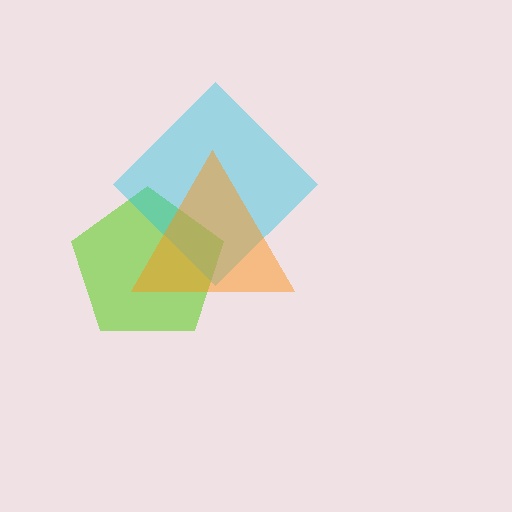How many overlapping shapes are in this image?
There are 3 overlapping shapes in the image.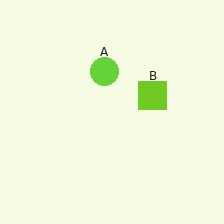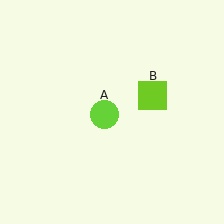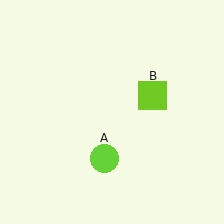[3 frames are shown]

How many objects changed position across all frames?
1 object changed position: lime circle (object A).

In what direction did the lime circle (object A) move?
The lime circle (object A) moved down.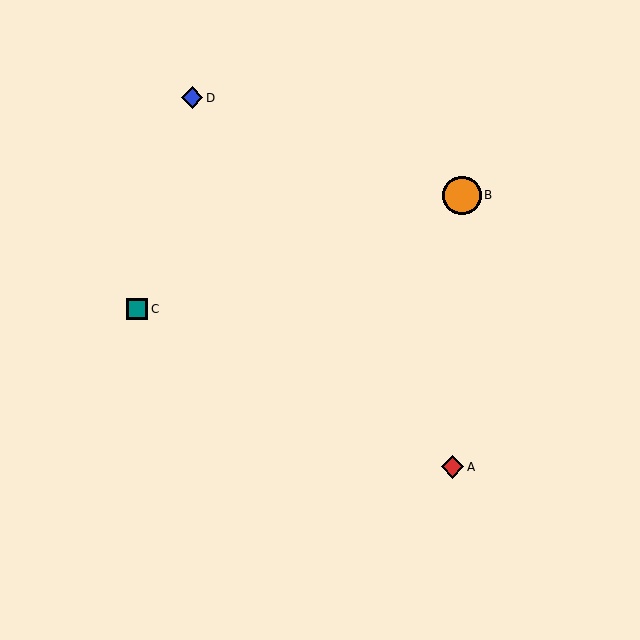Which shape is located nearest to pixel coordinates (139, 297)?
The teal square (labeled C) at (137, 309) is nearest to that location.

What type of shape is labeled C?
Shape C is a teal square.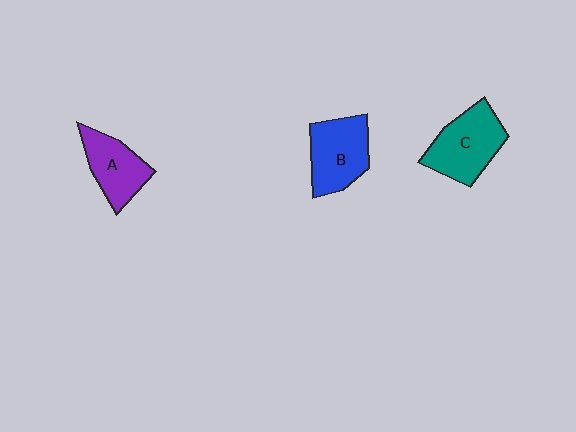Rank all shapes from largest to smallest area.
From largest to smallest: C (teal), B (blue), A (purple).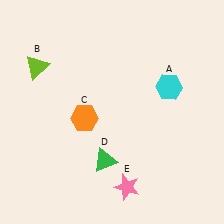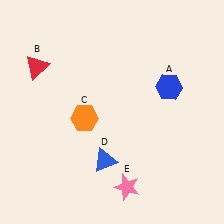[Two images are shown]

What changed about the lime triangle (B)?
In Image 1, B is lime. In Image 2, it changed to red.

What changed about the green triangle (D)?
In Image 1, D is green. In Image 2, it changed to blue.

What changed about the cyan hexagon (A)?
In Image 1, A is cyan. In Image 2, it changed to blue.